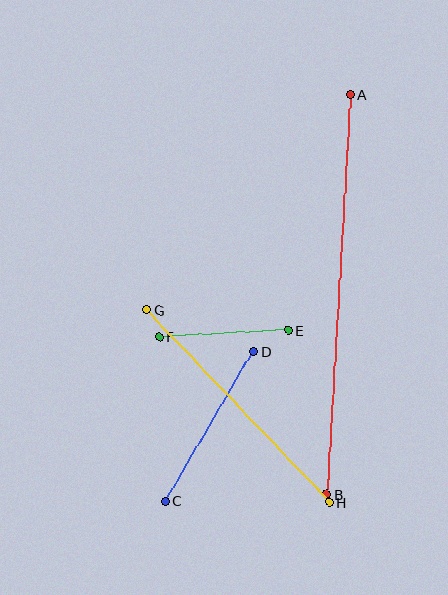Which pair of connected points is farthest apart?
Points A and B are farthest apart.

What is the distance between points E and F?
The distance is approximately 129 pixels.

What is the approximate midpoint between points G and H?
The midpoint is at approximately (238, 406) pixels.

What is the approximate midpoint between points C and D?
The midpoint is at approximately (210, 426) pixels.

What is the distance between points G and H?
The distance is approximately 265 pixels.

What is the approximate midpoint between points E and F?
The midpoint is at approximately (224, 334) pixels.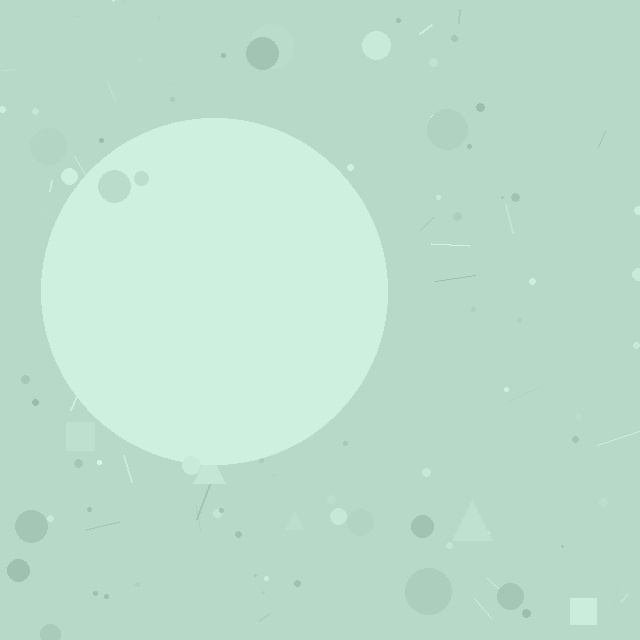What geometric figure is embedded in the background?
A circle is embedded in the background.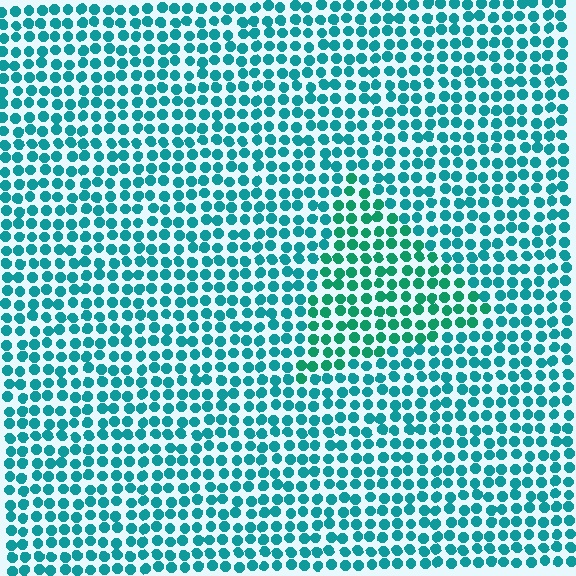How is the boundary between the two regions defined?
The boundary is defined purely by a slight shift in hue (about 24 degrees). Spacing, size, and orientation are identical on both sides.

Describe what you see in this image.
The image is filled with small teal elements in a uniform arrangement. A triangle-shaped region is visible where the elements are tinted to a slightly different hue, forming a subtle color boundary.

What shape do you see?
I see a triangle.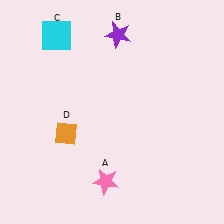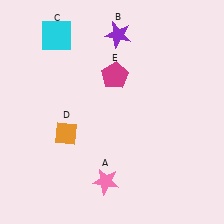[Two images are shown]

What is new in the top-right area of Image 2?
A magenta pentagon (E) was added in the top-right area of Image 2.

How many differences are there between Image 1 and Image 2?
There is 1 difference between the two images.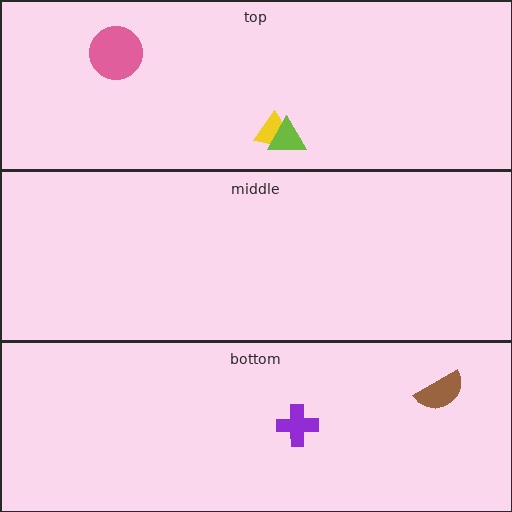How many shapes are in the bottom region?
2.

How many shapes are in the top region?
3.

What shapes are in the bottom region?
The purple cross, the brown semicircle.